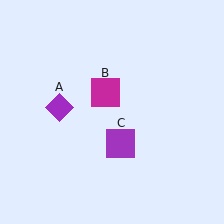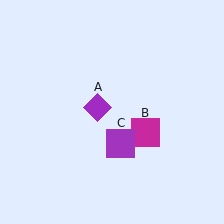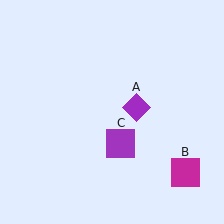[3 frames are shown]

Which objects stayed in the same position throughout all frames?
Purple square (object C) remained stationary.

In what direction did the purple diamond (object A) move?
The purple diamond (object A) moved right.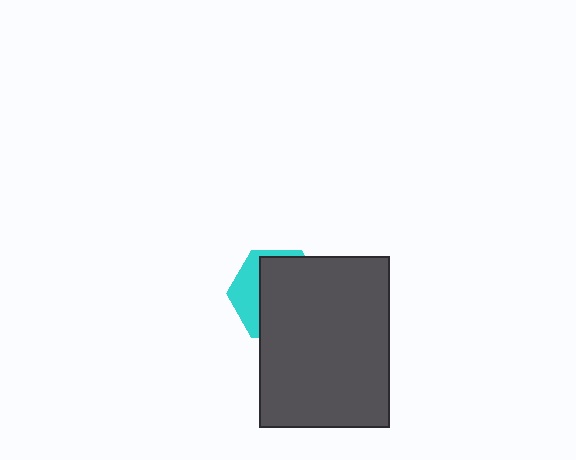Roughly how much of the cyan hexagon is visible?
A small part of it is visible (roughly 31%).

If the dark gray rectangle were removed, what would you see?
You would see the complete cyan hexagon.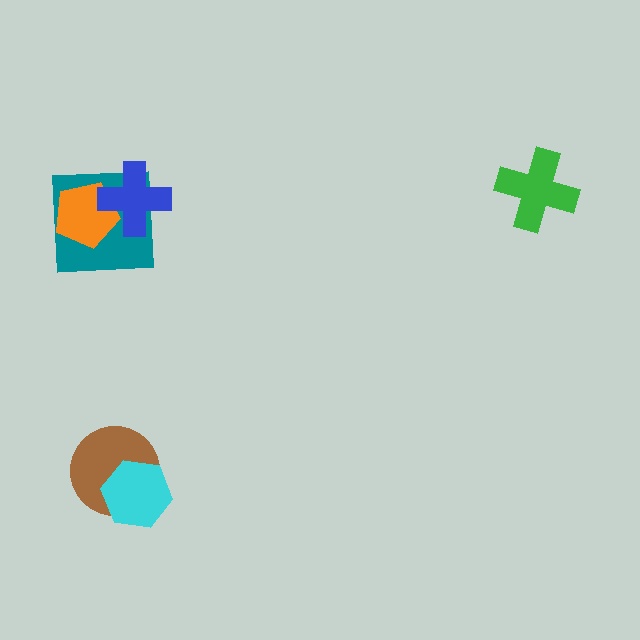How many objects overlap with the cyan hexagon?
1 object overlaps with the cyan hexagon.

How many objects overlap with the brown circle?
1 object overlaps with the brown circle.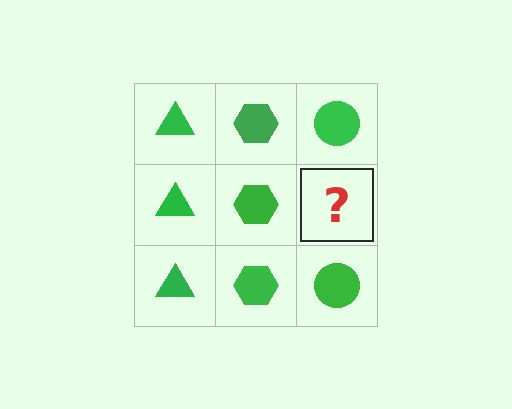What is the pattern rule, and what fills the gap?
The rule is that each column has a consistent shape. The gap should be filled with a green circle.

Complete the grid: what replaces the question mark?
The question mark should be replaced with a green circle.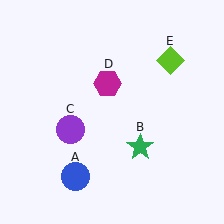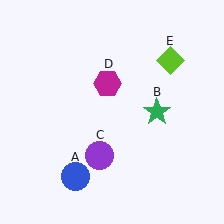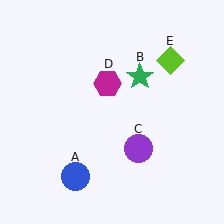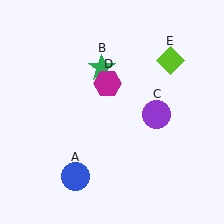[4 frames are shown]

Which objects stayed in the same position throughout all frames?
Blue circle (object A) and magenta hexagon (object D) and lime diamond (object E) remained stationary.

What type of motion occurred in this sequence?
The green star (object B), purple circle (object C) rotated counterclockwise around the center of the scene.